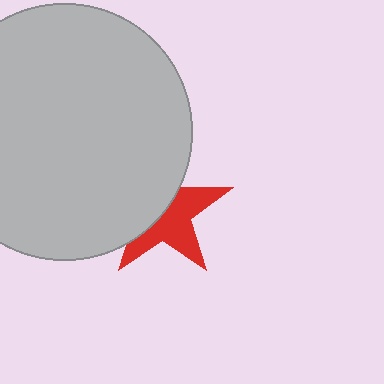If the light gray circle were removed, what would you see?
You would see the complete red star.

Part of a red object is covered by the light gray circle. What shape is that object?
It is a star.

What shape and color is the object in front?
The object in front is a light gray circle.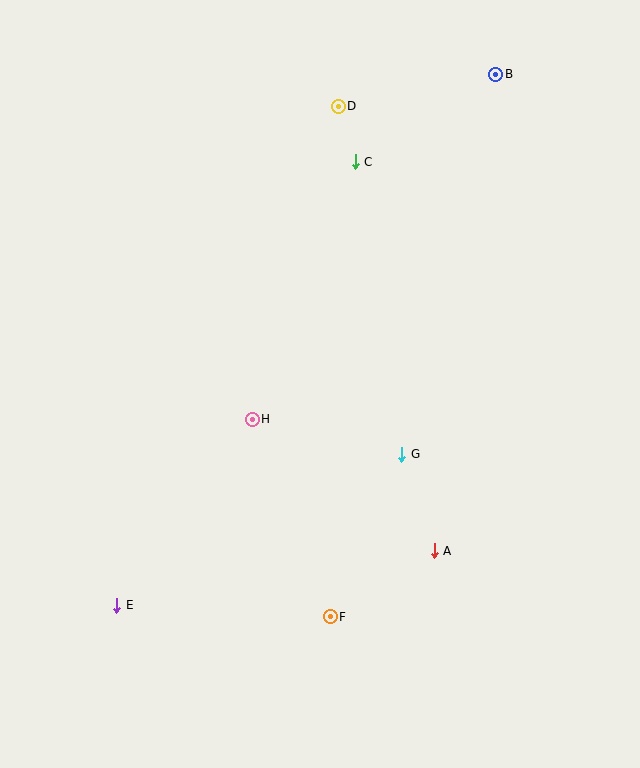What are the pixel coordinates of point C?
Point C is at (355, 162).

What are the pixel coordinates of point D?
Point D is at (338, 106).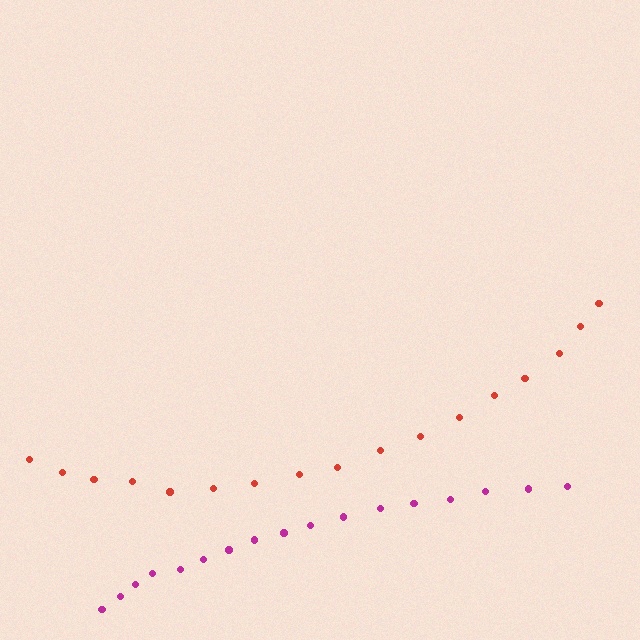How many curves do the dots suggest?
There are 2 distinct paths.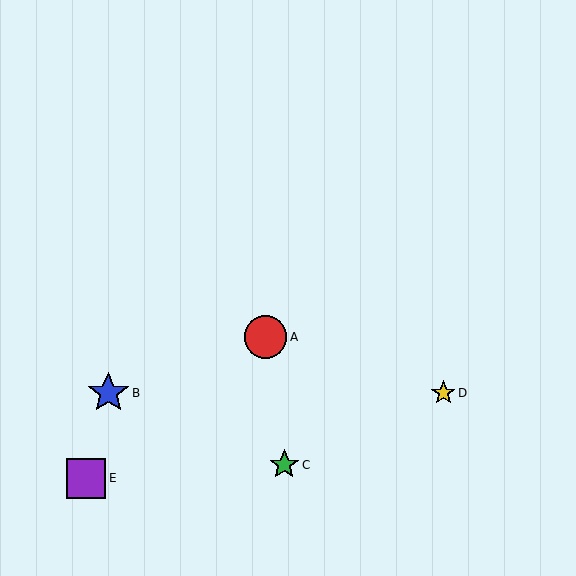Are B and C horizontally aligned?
No, B is at y≈393 and C is at y≈465.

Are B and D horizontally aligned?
Yes, both are at y≈393.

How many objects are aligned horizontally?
2 objects (B, D) are aligned horizontally.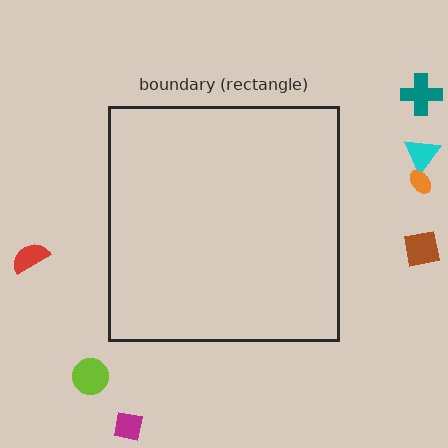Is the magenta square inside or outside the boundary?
Outside.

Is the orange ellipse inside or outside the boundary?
Outside.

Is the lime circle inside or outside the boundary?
Outside.